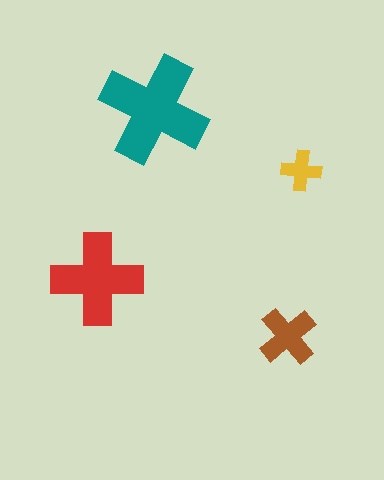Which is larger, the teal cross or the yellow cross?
The teal one.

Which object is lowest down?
The brown cross is bottommost.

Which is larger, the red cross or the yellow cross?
The red one.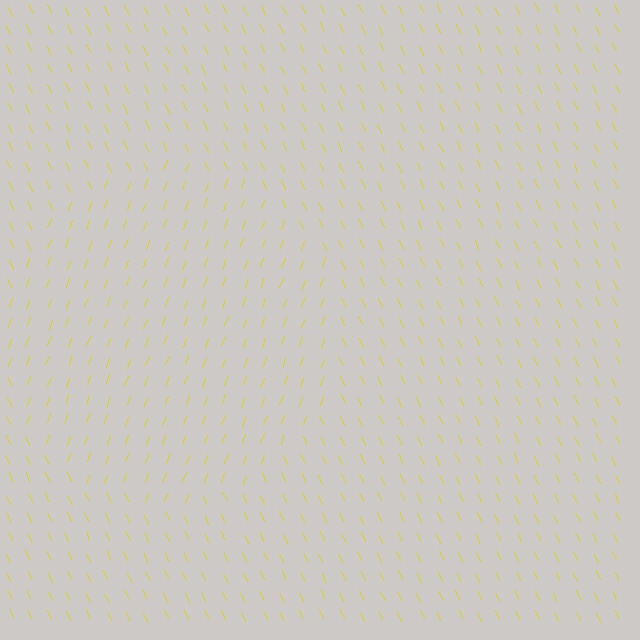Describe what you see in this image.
The image is filled with small yellow line segments. A circle region in the image has lines oriented differently from the surrounding lines, creating a visible texture boundary.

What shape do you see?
I see a circle.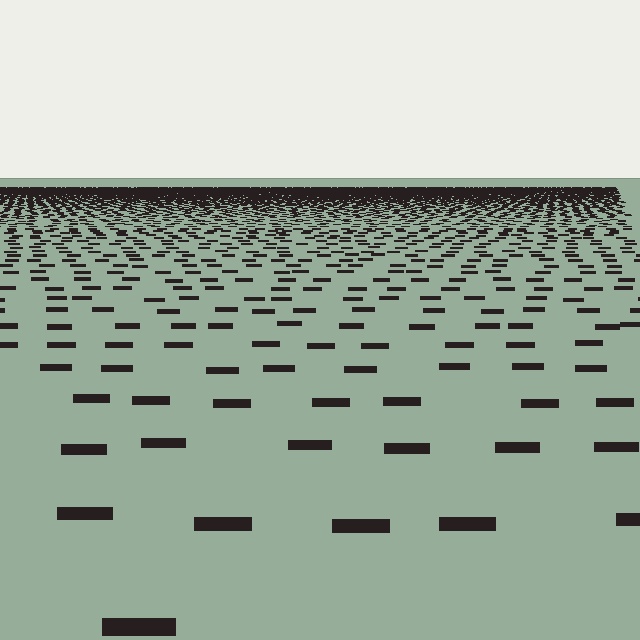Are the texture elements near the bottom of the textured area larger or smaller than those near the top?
Larger. Near the bottom, elements are closer to the viewer and appear at a bigger on-screen size.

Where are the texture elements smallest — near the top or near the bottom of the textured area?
Near the top.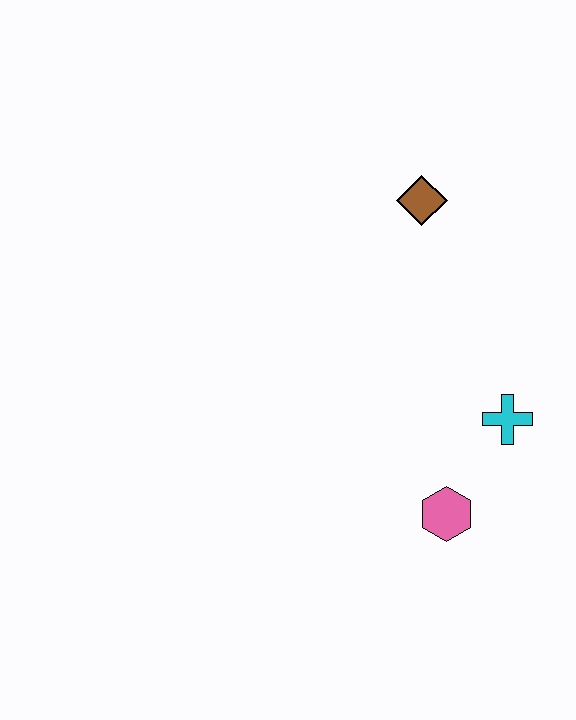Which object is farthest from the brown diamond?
The pink hexagon is farthest from the brown diamond.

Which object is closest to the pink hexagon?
The cyan cross is closest to the pink hexagon.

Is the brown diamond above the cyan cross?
Yes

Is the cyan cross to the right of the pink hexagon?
Yes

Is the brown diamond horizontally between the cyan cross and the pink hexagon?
No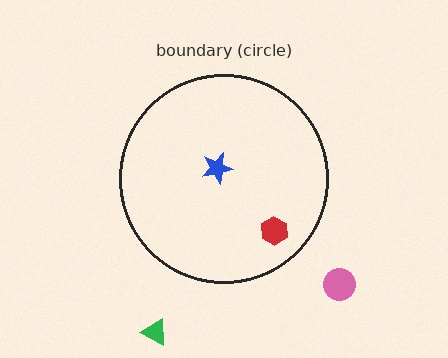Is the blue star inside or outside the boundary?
Inside.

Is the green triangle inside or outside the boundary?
Outside.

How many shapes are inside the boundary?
2 inside, 2 outside.